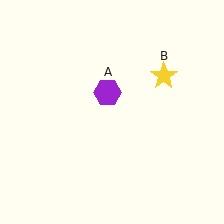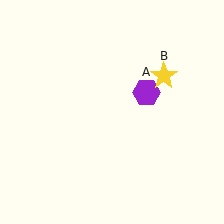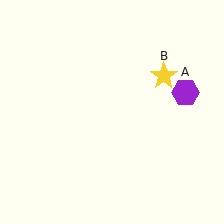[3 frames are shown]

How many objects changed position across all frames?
1 object changed position: purple hexagon (object A).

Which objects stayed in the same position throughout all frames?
Yellow star (object B) remained stationary.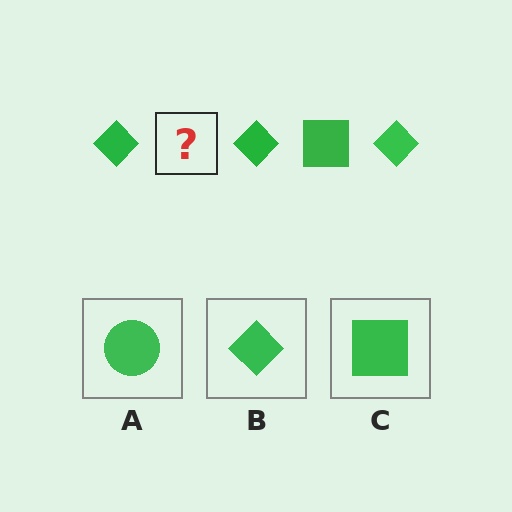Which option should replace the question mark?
Option C.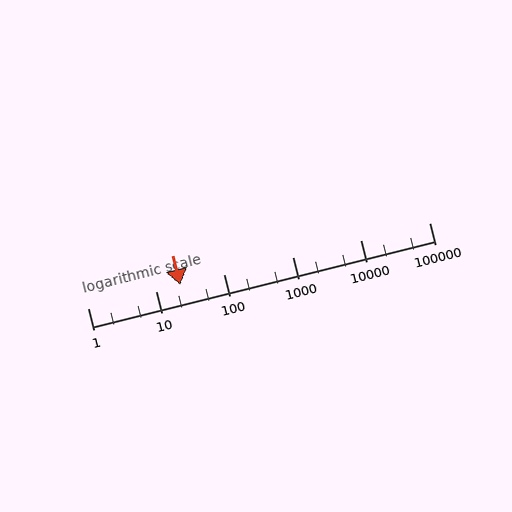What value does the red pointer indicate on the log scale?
The pointer indicates approximately 23.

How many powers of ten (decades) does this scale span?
The scale spans 5 decades, from 1 to 100000.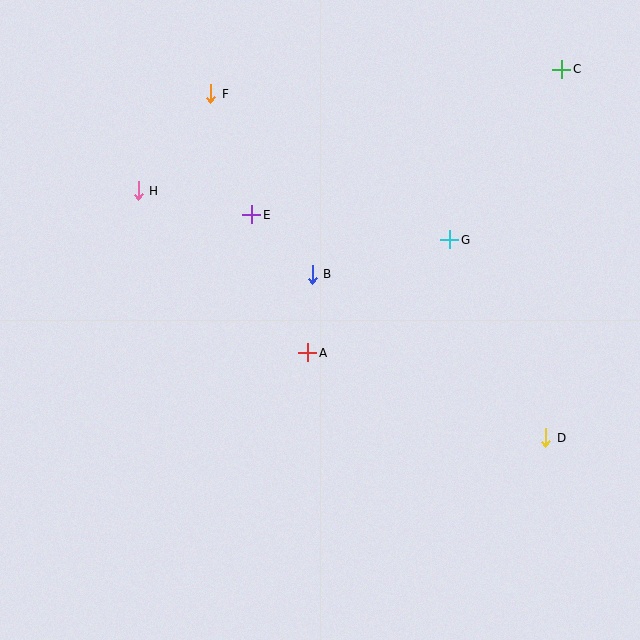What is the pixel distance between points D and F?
The distance between D and F is 480 pixels.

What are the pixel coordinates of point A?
Point A is at (308, 353).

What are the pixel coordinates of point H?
Point H is at (138, 191).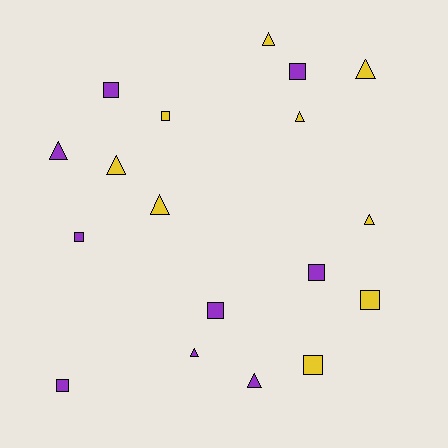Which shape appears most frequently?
Square, with 9 objects.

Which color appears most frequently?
Purple, with 9 objects.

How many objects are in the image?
There are 18 objects.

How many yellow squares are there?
There are 3 yellow squares.